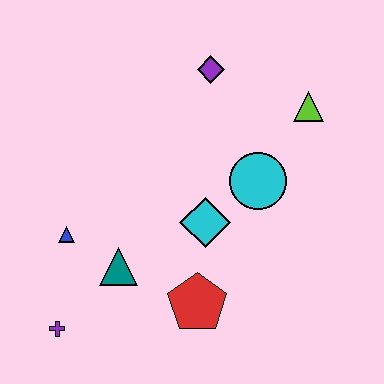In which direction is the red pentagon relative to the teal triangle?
The red pentagon is to the right of the teal triangle.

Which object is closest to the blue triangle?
The teal triangle is closest to the blue triangle.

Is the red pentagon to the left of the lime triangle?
Yes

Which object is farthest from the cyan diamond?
The purple cross is farthest from the cyan diamond.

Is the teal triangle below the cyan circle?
Yes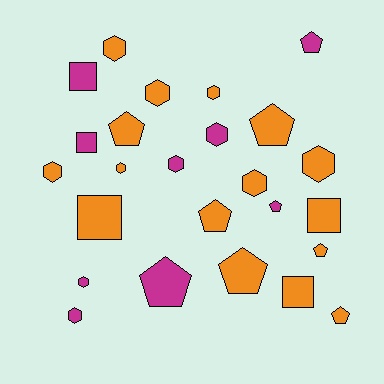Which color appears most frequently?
Orange, with 16 objects.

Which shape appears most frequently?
Hexagon, with 11 objects.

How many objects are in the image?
There are 25 objects.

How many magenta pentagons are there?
There are 3 magenta pentagons.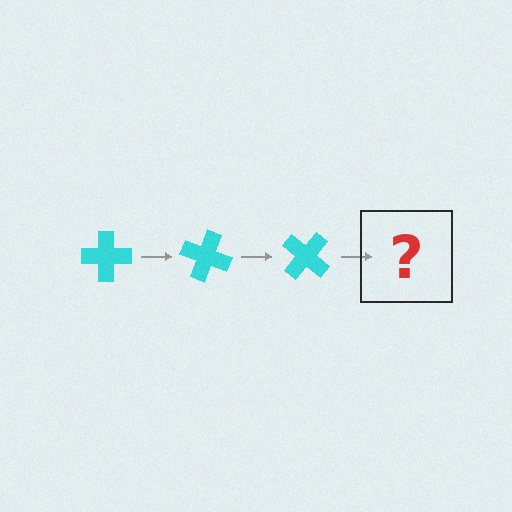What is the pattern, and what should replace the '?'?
The pattern is that the cross rotates 20 degrees each step. The '?' should be a cyan cross rotated 60 degrees.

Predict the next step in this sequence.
The next step is a cyan cross rotated 60 degrees.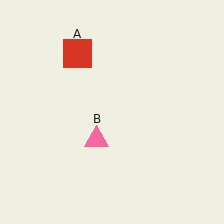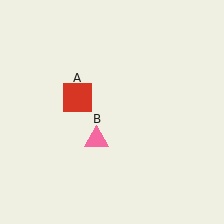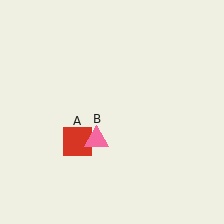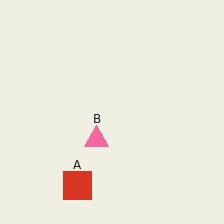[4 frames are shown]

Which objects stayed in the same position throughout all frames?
Pink triangle (object B) remained stationary.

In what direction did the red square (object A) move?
The red square (object A) moved down.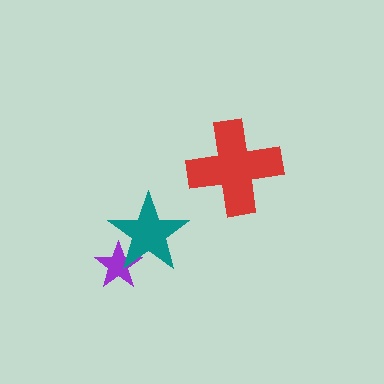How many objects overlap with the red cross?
0 objects overlap with the red cross.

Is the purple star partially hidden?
Yes, it is partially covered by another shape.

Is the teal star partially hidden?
No, no other shape covers it.